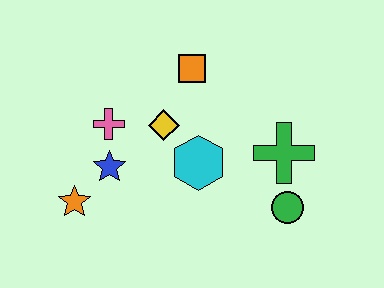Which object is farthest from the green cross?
The orange star is farthest from the green cross.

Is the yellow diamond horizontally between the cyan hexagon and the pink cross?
Yes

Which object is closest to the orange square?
The yellow diamond is closest to the orange square.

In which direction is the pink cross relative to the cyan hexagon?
The pink cross is to the left of the cyan hexagon.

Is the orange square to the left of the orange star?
No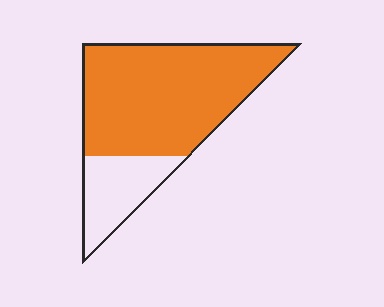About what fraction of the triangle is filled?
About three quarters (3/4).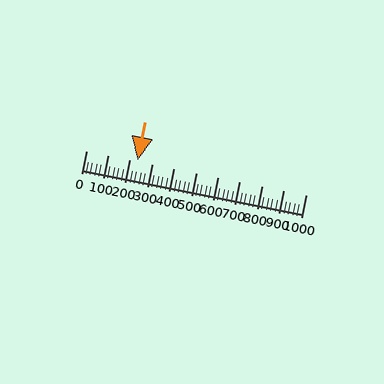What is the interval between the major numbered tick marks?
The major tick marks are spaced 100 units apart.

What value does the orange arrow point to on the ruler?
The orange arrow points to approximately 234.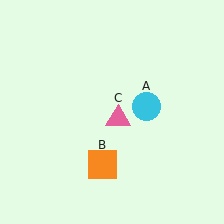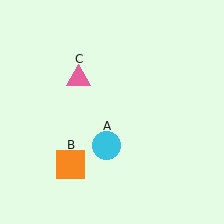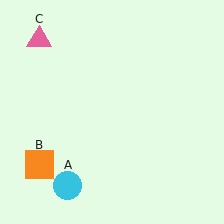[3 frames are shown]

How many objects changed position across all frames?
3 objects changed position: cyan circle (object A), orange square (object B), pink triangle (object C).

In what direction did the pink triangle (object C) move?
The pink triangle (object C) moved up and to the left.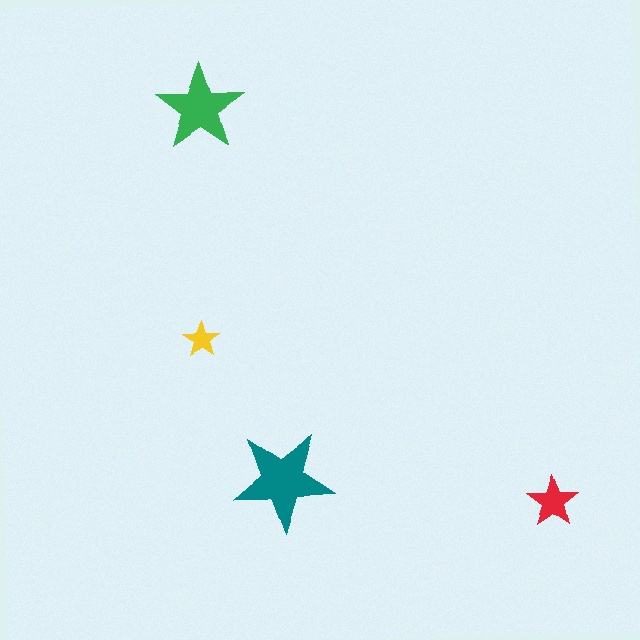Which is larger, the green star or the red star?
The green one.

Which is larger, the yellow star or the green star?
The green one.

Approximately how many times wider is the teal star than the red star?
About 2 times wider.